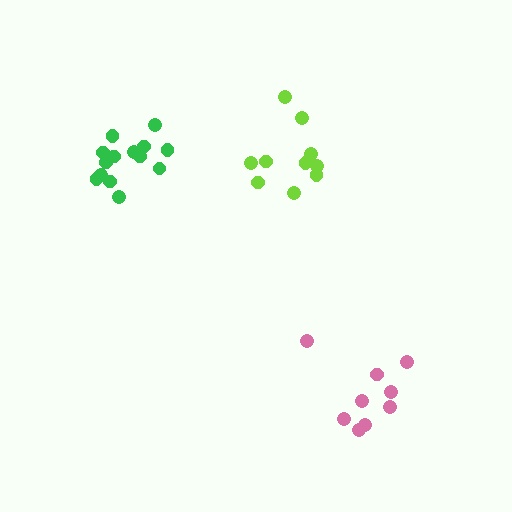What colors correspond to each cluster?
The clusters are colored: lime, pink, green.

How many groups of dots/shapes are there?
There are 3 groups.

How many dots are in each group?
Group 1: 10 dots, Group 2: 9 dots, Group 3: 14 dots (33 total).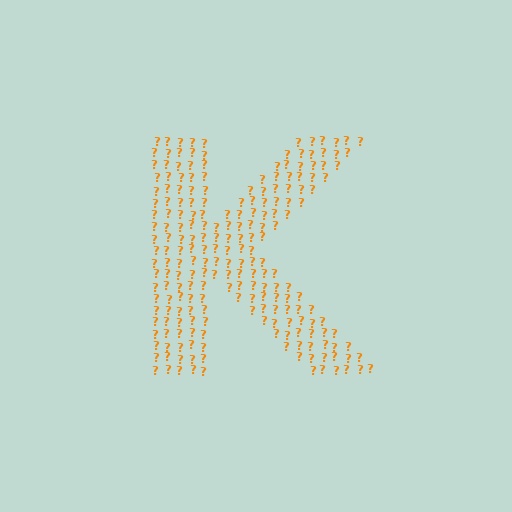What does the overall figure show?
The overall figure shows the letter K.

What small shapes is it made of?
It is made of small question marks.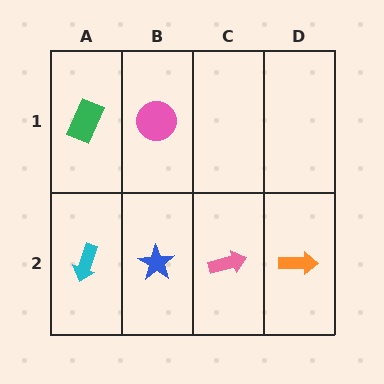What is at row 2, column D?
An orange arrow.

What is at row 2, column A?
A cyan arrow.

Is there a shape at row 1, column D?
No, that cell is empty.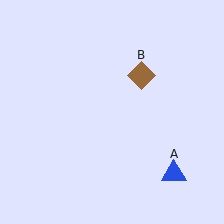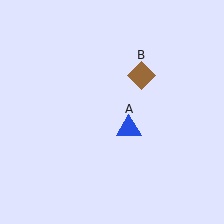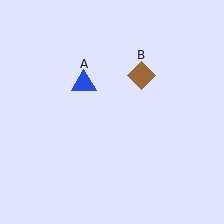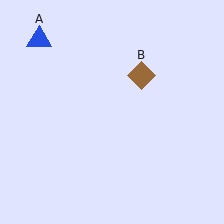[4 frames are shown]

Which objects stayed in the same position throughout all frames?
Brown diamond (object B) remained stationary.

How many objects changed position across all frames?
1 object changed position: blue triangle (object A).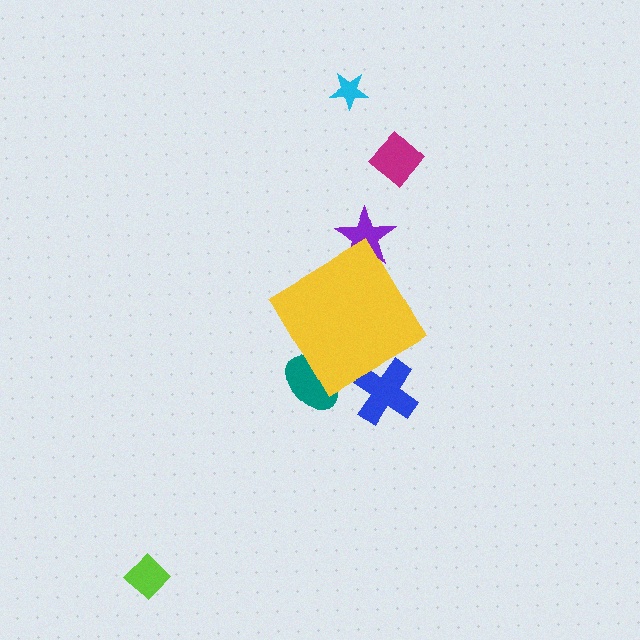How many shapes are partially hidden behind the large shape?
3 shapes are partially hidden.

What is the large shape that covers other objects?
A yellow diamond.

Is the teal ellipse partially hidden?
Yes, the teal ellipse is partially hidden behind the yellow diamond.